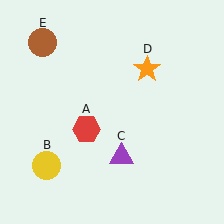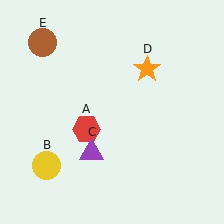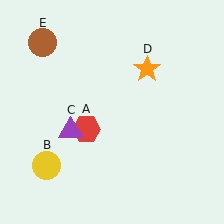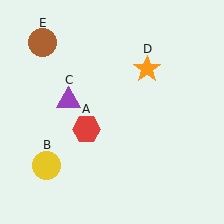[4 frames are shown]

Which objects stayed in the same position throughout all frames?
Red hexagon (object A) and yellow circle (object B) and orange star (object D) and brown circle (object E) remained stationary.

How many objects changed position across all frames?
1 object changed position: purple triangle (object C).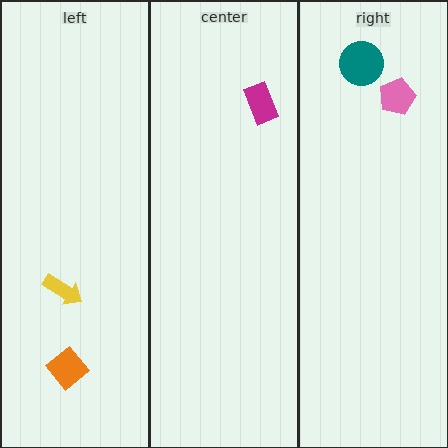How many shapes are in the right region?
2.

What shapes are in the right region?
The teal circle, the pink pentagon.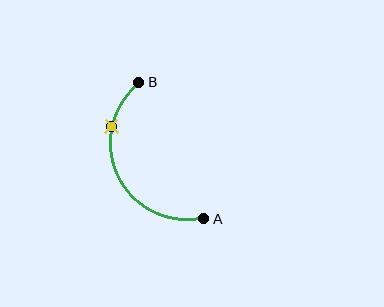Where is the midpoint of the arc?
The arc midpoint is the point on the curve farthest from the straight line joining A and B. It sits to the left of that line.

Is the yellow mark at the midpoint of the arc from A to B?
No. The yellow mark lies on the arc but is closer to endpoint B. The arc midpoint would be at the point on the curve equidistant along the arc from both A and B.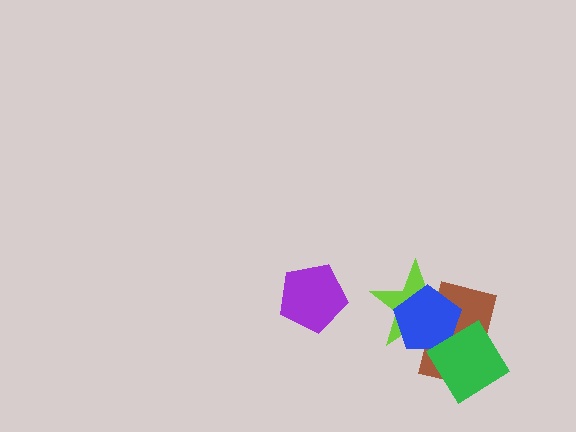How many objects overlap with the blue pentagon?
3 objects overlap with the blue pentagon.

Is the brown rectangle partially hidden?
Yes, it is partially covered by another shape.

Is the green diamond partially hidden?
No, no other shape covers it.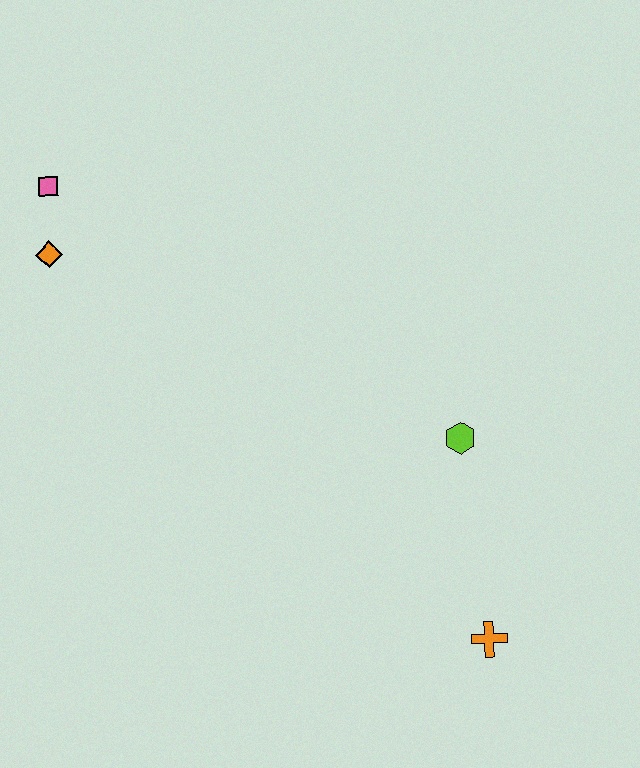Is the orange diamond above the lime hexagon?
Yes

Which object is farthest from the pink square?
The orange cross is farthest from the pink square.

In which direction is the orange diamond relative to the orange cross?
The orange diamond is to the left of the orange cross.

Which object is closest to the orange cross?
The lime hexagon is closest to the orange cross.